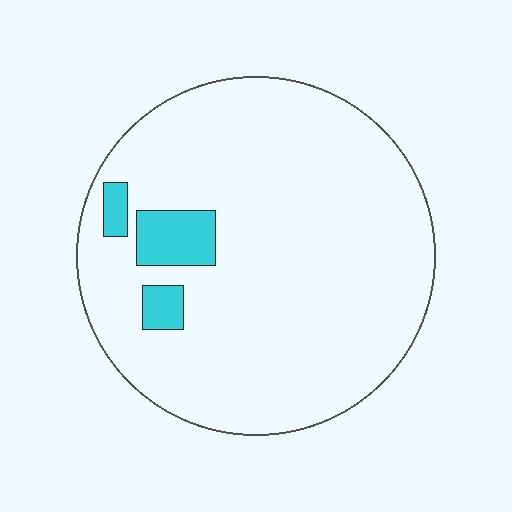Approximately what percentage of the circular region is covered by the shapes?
Approximately 10%.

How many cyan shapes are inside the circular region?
3.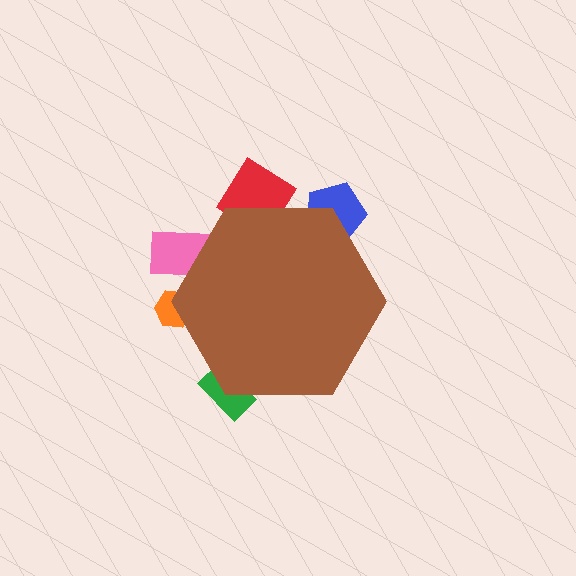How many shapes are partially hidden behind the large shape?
5 shapes are partially hidden.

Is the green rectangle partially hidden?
Yes, the green rectangle is partially hidden behind the brown hexagon.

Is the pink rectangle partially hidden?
Yes, the pink rectangle is partially hidden behind the brown hexagon.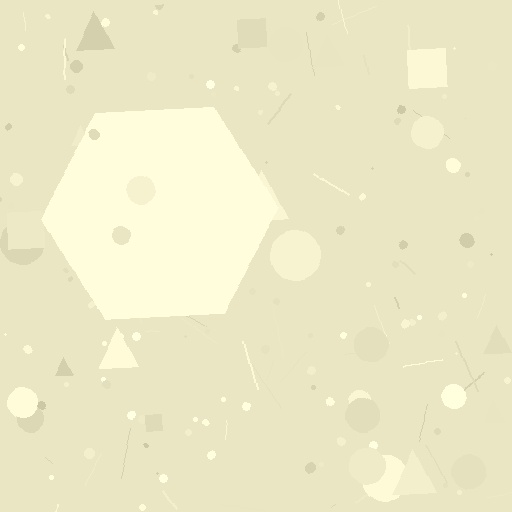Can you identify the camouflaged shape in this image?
The camouflaged shape is a hexagon.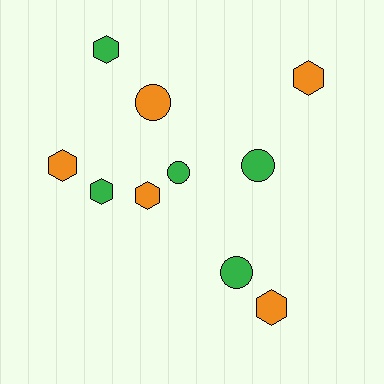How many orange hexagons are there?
There are 4 orange hexagons.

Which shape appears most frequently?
Hexagon, with 6 objects.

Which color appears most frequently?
Green, with 5 objects.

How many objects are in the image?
There are 10 objects.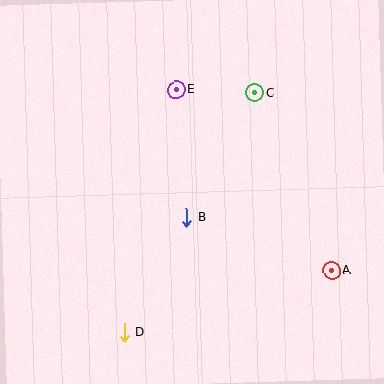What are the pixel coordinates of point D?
Point D is at (124, 332).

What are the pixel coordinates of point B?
Point B is at (187, 217).